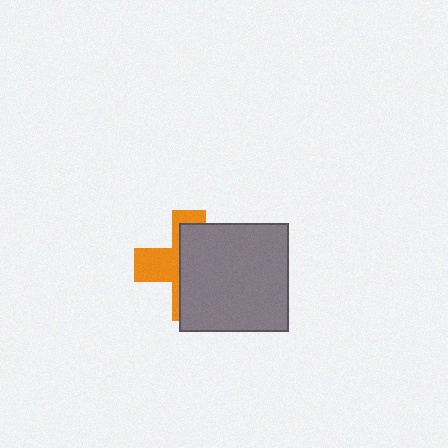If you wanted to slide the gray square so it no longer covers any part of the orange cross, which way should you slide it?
Slide it right — that is the most direct way to separate the two shapes.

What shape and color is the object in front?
The object in front is a gray square.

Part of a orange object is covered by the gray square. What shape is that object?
It is a cross.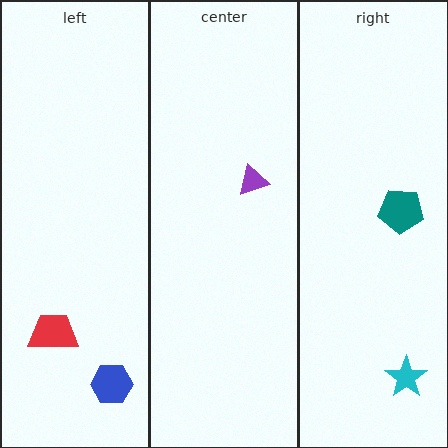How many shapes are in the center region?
1.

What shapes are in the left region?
The blue hexagon, the red trapezoid.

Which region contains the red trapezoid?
The left region.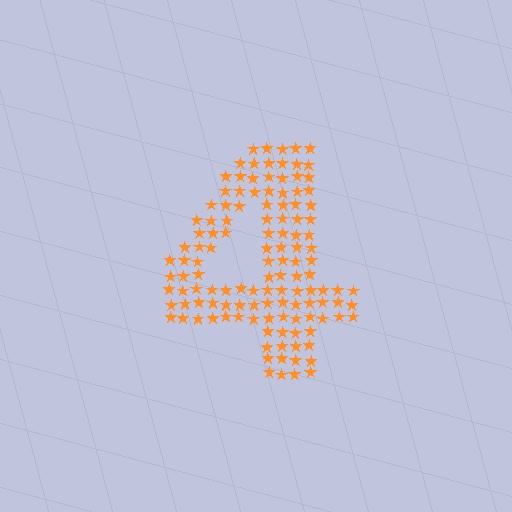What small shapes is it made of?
It is made of small stars.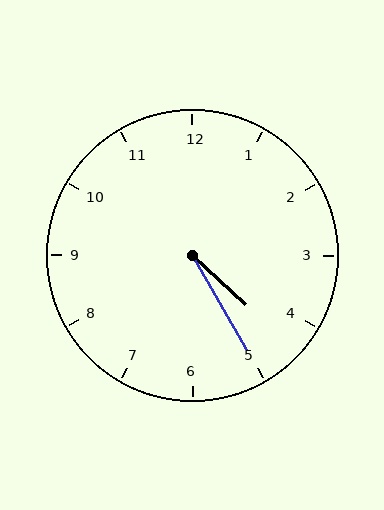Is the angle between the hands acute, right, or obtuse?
It is acute.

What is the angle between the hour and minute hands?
Approximately 18 degrees.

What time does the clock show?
4:25.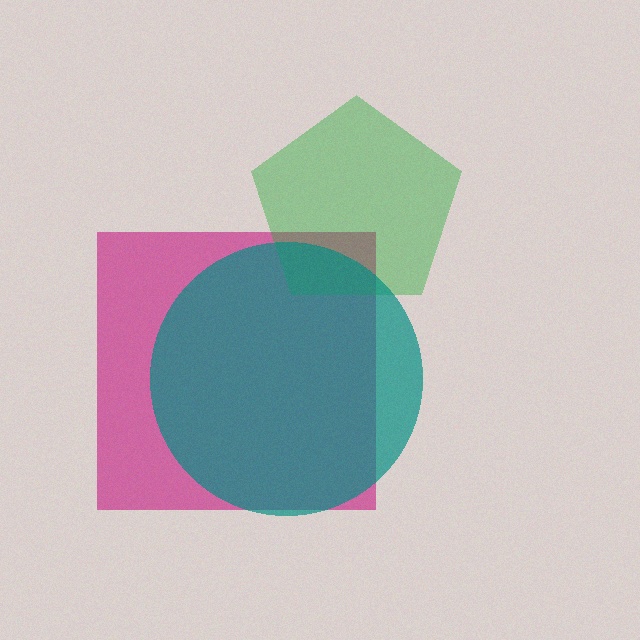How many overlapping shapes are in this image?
There are 3 overlapping shapes in the image.